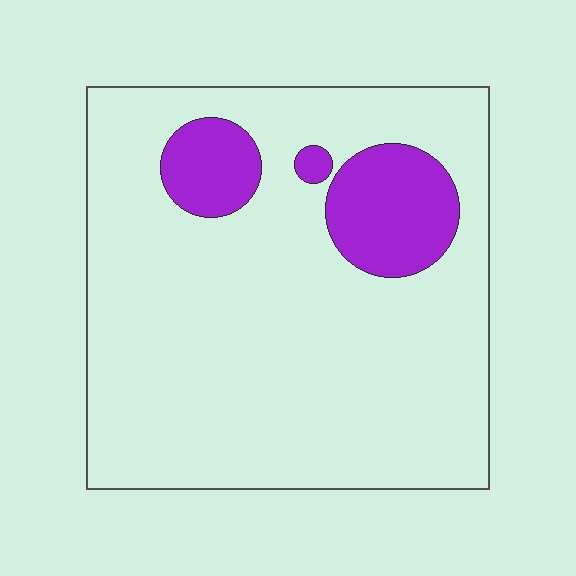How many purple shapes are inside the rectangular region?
3.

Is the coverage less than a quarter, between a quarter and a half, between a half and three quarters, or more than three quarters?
Less than a quarter.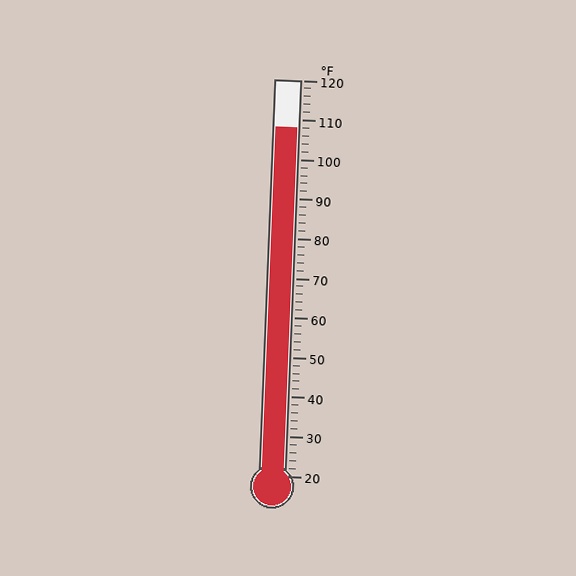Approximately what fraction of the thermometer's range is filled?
The thermometer is filled to approximately 90% of its range.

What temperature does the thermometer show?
The thermometer shows approximately 108°F.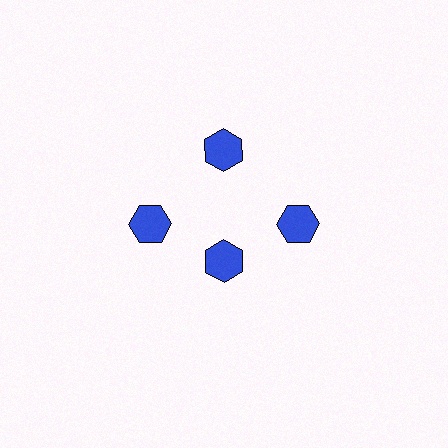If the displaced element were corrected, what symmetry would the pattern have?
It would have 4-fold rotational symmetry — the pattern would map onto itself every 90 degrees.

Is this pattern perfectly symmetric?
No. The 4 blue hexagons are arranged in a ring, but one element near the 6 o'clock position is pulled inward toward the center, breaking the 4-fold rotational symmetry.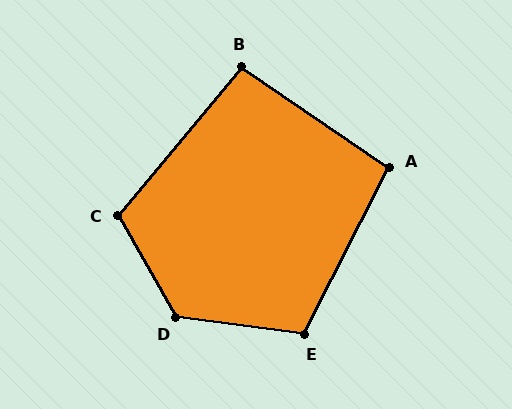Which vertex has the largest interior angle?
D, at approximately 127 degrees.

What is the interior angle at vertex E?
Approximately 110 degrees (obtuse).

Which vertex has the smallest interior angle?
B, at approximately 95 degrees.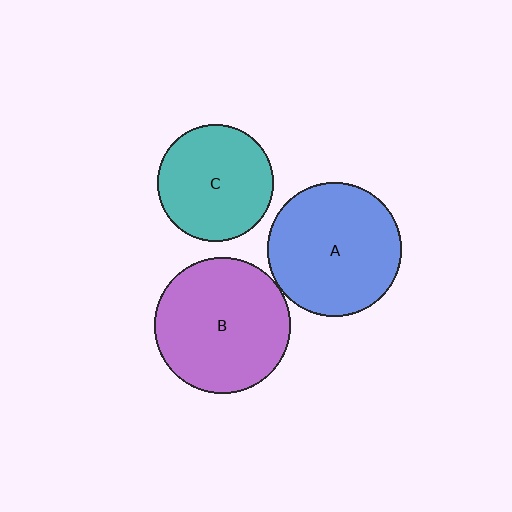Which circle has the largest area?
Circle B (purple).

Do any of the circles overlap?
No, none of the circles overlap.